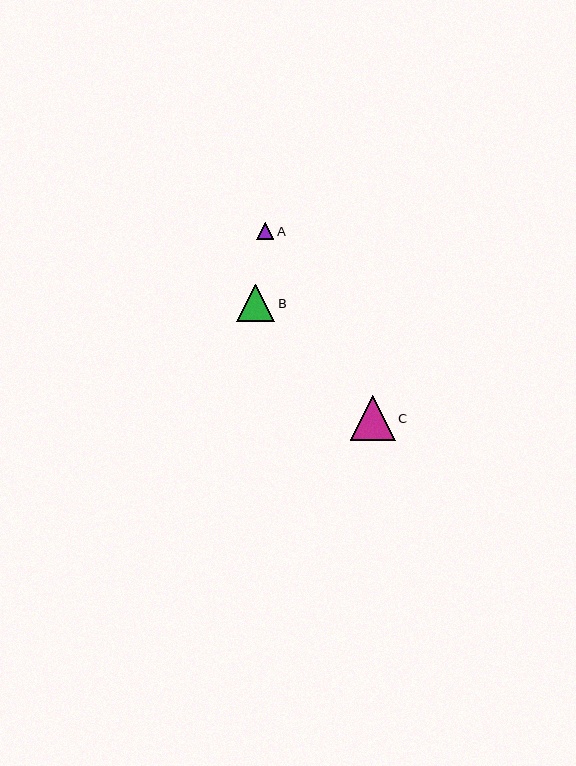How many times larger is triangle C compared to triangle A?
Triangle C is approximately 2.7 times the size of triangle A.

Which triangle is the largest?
Triangle C is the largest with a size of approximately 45 pixels.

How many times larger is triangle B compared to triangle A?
Triangle B is approximately 2.2 times the size of triangle A.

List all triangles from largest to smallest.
From largest to smallest: C, B, A.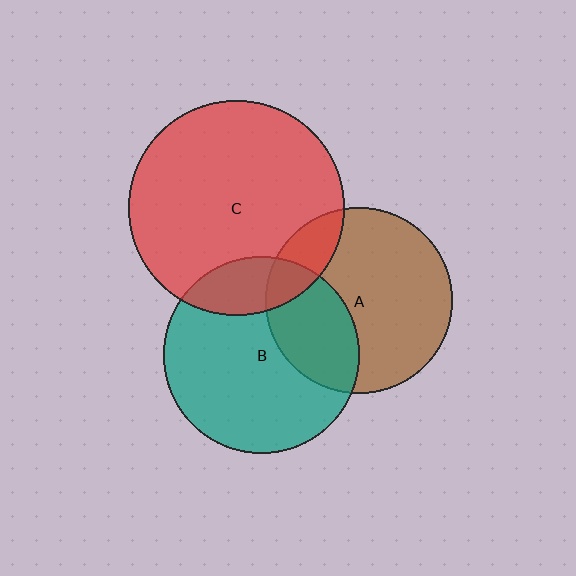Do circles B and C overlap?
Yes.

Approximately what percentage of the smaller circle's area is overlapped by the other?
Approximately 20%.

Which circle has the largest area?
Circle C (red).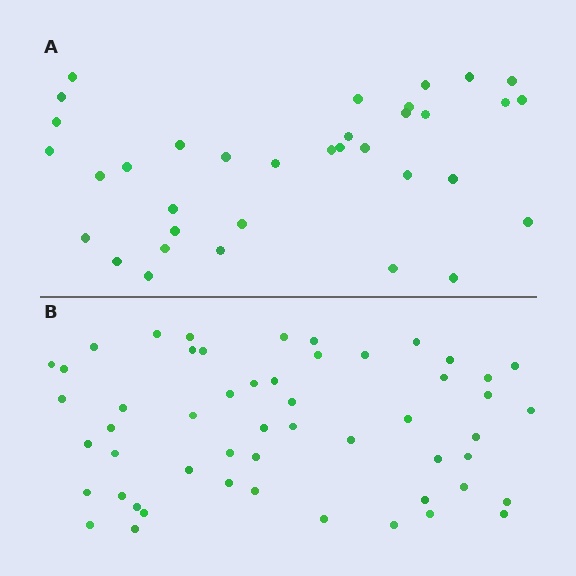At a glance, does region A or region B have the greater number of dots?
Region B (the bottom region) has more dots.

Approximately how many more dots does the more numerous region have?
Region B has approximately 20 more dots than region A.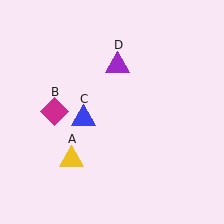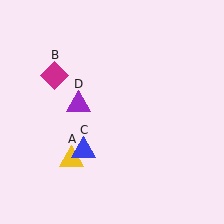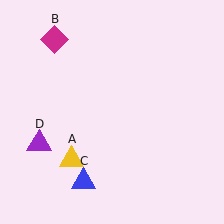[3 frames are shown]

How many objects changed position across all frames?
3 objects changed position: magenta diamond (object B), blue triangle (object C), purple triangle (object D).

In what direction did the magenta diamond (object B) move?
The magenta diamond (object B) moved up.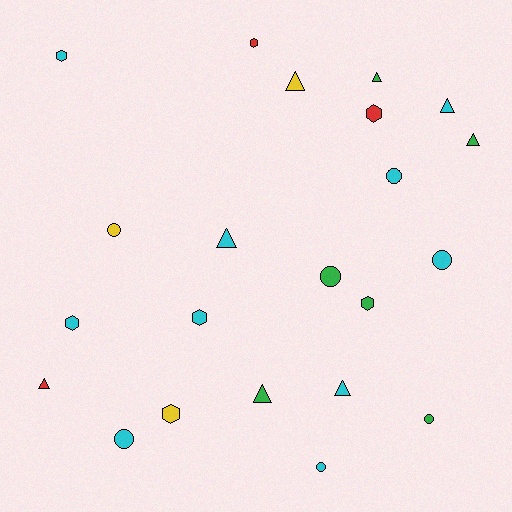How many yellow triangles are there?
There is 1 yellow triangle.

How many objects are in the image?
There are 22 objects.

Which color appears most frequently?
Cyan, with 10 objects.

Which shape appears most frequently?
Triangle, with 8 objects.